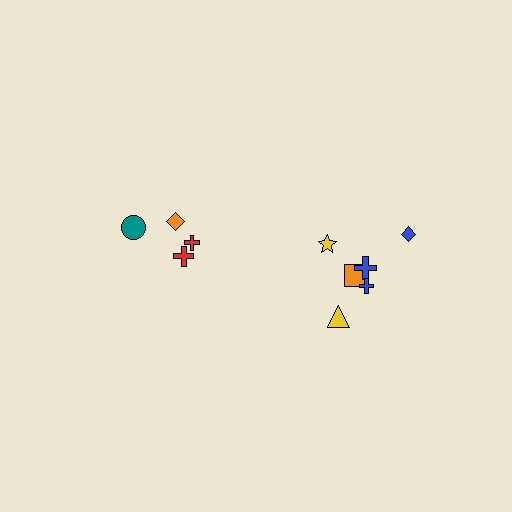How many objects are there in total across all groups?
There are 10 objects.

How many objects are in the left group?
There are 4 objects.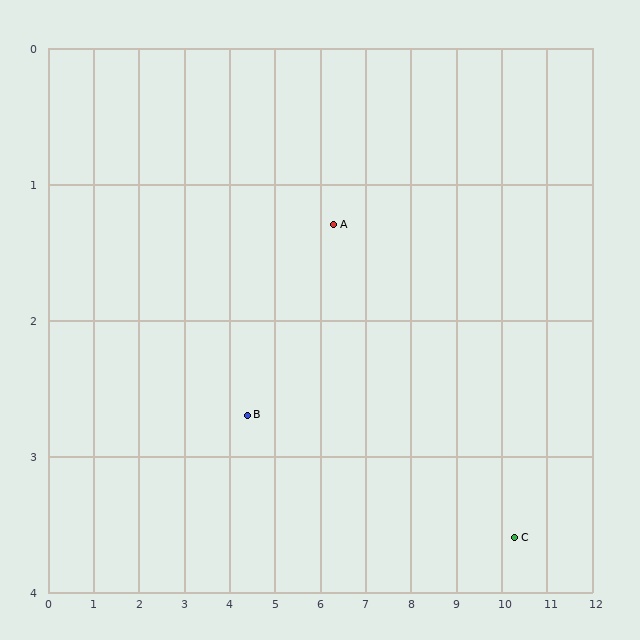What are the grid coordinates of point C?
Point C is at approximately (10.3, 3.6).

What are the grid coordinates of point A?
Point A is at approximately (6.3, 1.3).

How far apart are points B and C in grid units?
Points B and C are about 6.0 grid units apart.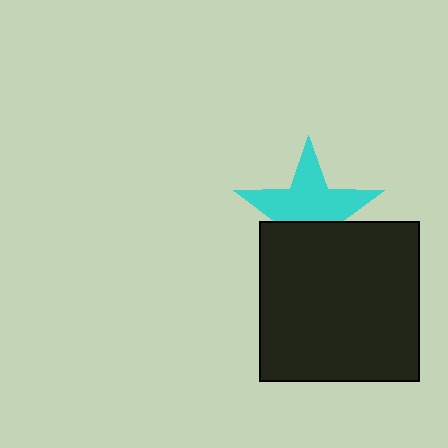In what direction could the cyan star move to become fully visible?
The cyan star could move up. That would shift it out from behind the black square entirely.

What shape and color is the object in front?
The object in front is a black square.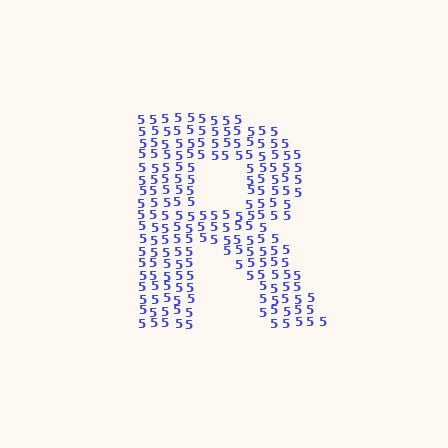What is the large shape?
The large shape is the letter R.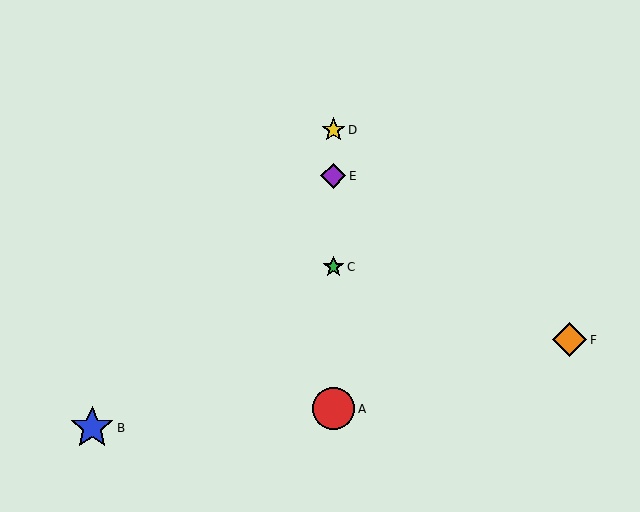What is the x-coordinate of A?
Object A is at x≈333.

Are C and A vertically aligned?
Yes, both are at x≈333.